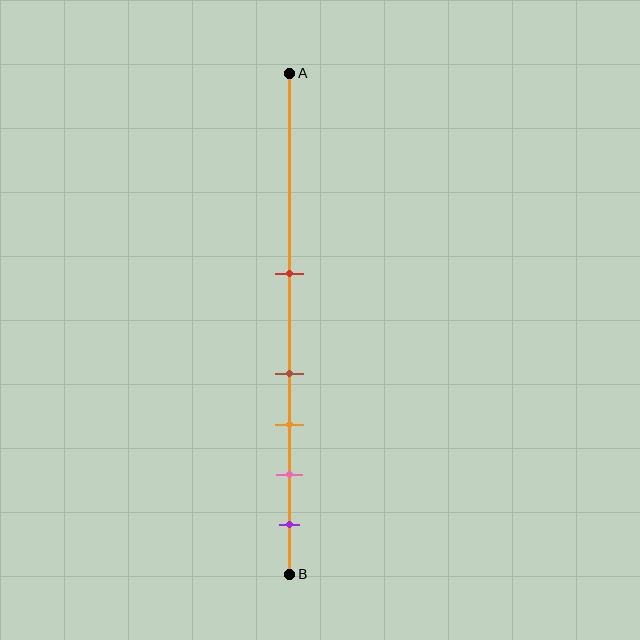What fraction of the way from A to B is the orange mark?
The orange mark is approximately 70% (0.7) of the way from A to B.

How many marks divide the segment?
There are 5 marks dividing the segment.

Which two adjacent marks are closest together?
The brown and orange marks are the closest adjacent pair.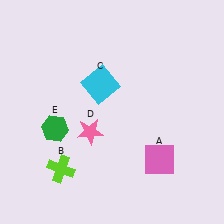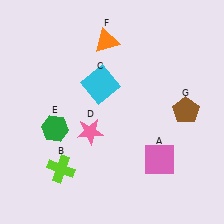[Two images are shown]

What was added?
An orange triangle (F), a brown pentagon (G) were added in Image 2.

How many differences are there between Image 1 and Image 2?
There are 2 differences between the two images.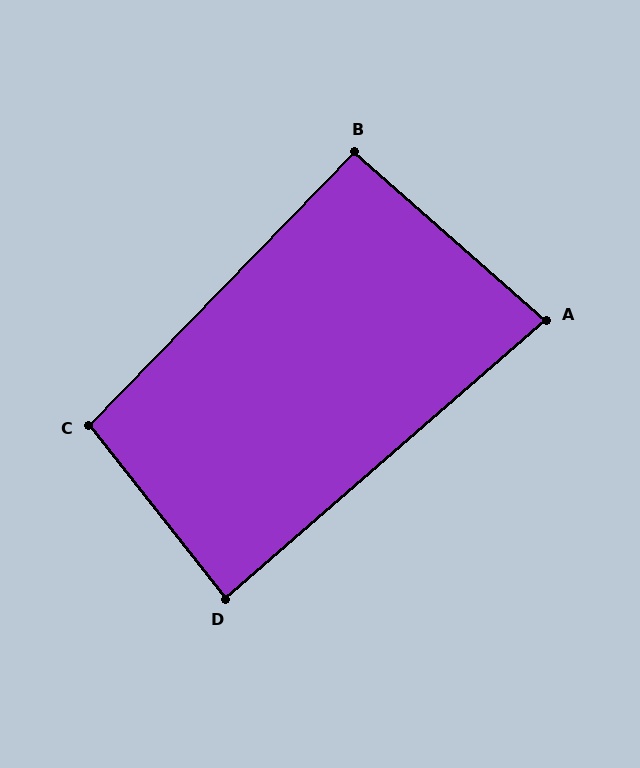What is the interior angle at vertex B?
Approximately 93 degrees (approximately right).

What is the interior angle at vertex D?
Approximately 87 degrees (approximately right).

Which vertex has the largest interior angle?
C, at approximately 98 degrees.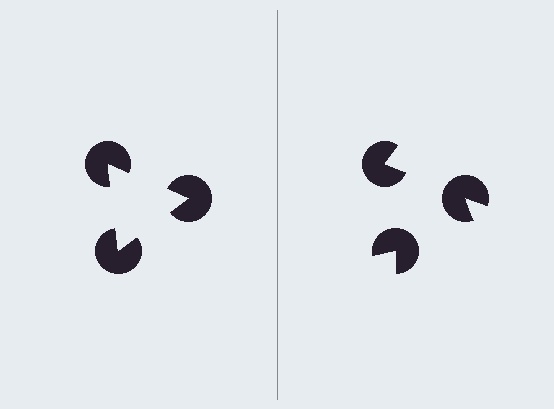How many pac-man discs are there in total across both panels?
6 — 3 on each side.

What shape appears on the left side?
An illusory triangle.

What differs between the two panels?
The pac-man discs are positioned identically on both sides; only the wedge orientations differ. On the left they align to a triangle; on the right they are misaligned.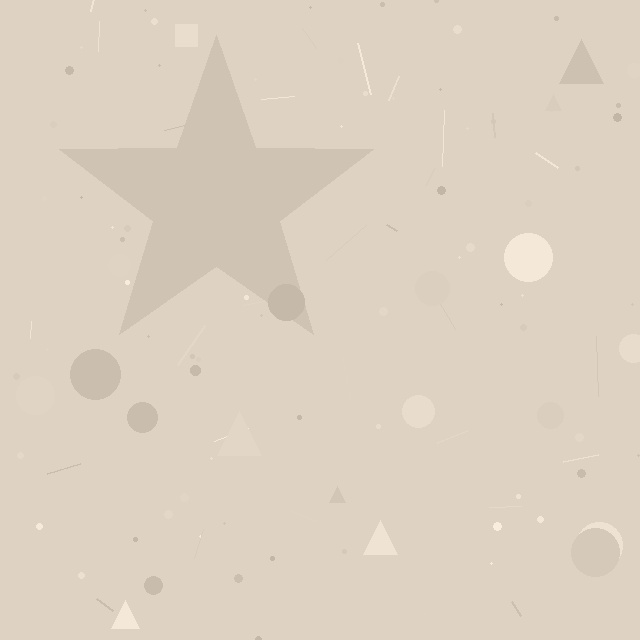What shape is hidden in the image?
A star is hidden in the image.